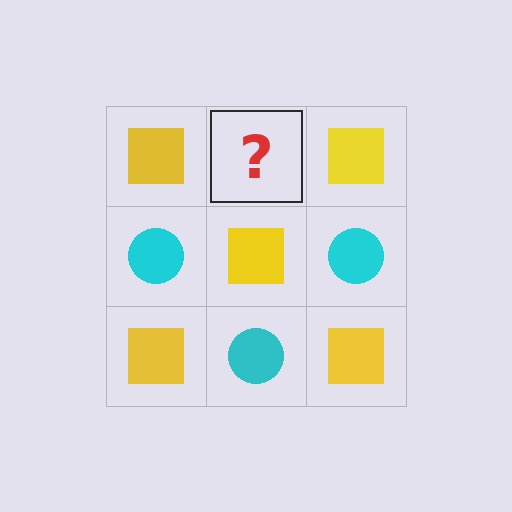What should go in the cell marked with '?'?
The missing cell should contain a cyan circle.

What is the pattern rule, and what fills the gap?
The rule is that it alternates yellow square and cyan circle in a checkerboard pattern. The gap should be filled with a cyan circle.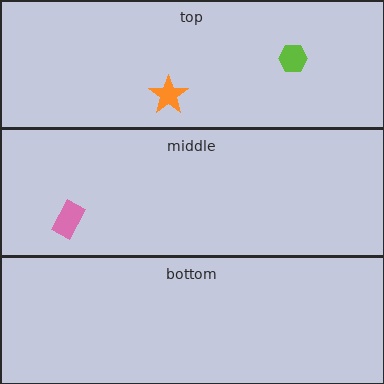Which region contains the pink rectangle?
The middle region.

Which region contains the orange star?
The top region.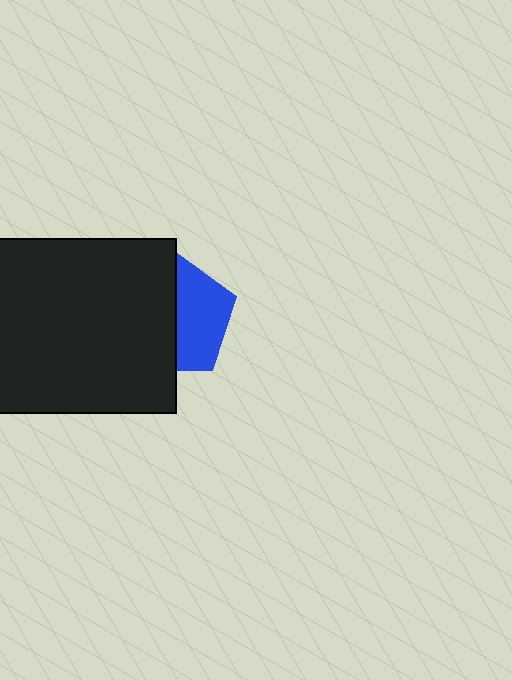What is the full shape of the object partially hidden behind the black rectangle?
The partially hidden object is a blue pentagon.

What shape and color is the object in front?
The object in front is a black rectangle.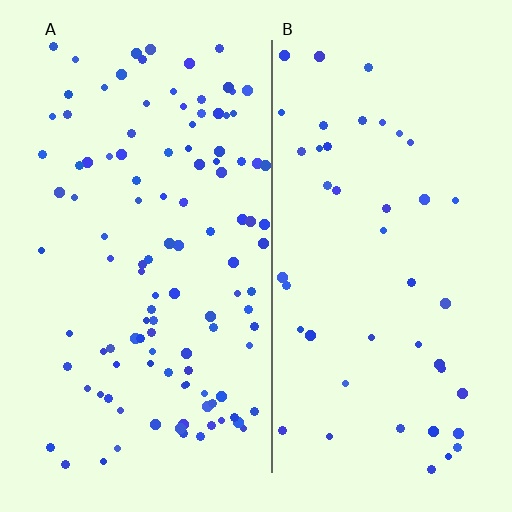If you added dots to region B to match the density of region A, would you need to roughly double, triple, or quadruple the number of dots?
Approximately double.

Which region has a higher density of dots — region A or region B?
A (the left).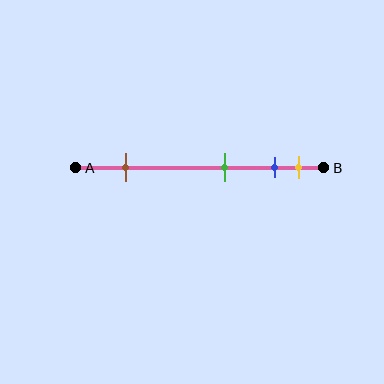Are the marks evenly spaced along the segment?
No, the marks are not evenly spaced.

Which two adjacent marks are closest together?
The blue and yellow marks are the closest adjacent pair.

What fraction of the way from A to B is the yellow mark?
The yellow mark is approximately 90% (0.9) of the way from A to B.